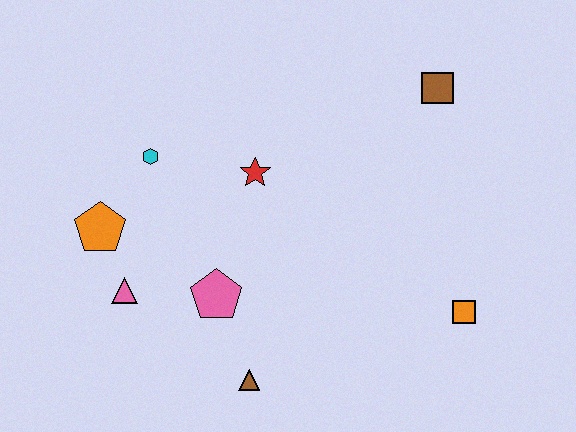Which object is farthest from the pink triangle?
The brown square is farthest from the pink triangle.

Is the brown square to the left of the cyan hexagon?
No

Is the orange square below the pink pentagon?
Yes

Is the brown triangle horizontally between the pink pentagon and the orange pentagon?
No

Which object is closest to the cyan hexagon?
The orange pentagon is closest to the cyan hexagon.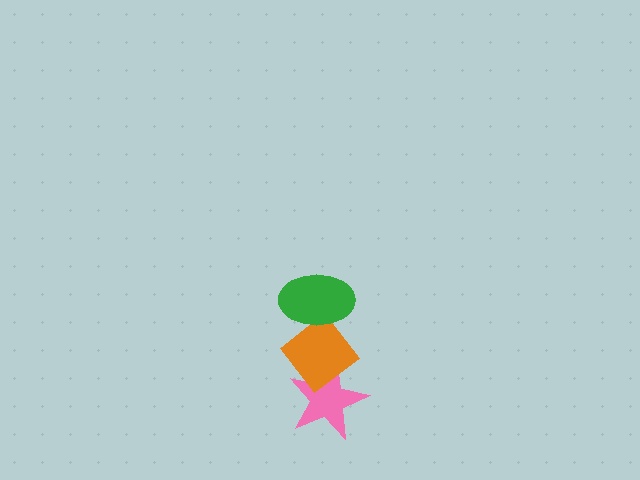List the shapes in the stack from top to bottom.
From top to bottom: the green ellipse, the orange diamond, the pink star.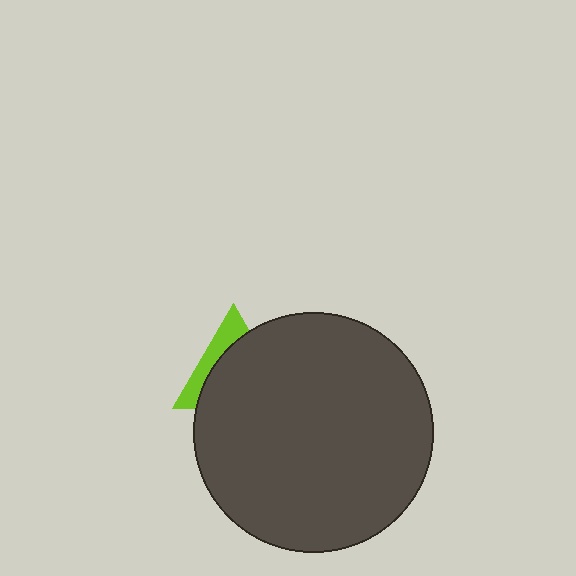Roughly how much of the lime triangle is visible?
A small part of it is visible (roughly 31%).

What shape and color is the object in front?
The object in front is a dark gray circle.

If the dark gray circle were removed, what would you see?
You would see the complete lime triangle.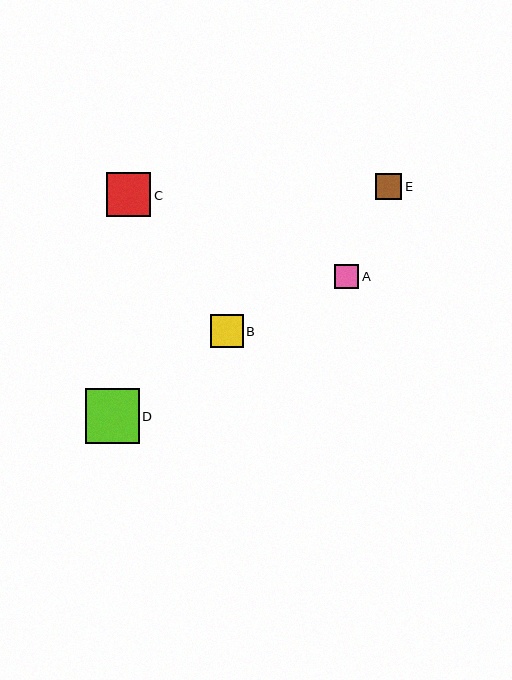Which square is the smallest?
Square A is the smallest with a size of approximately 24 pixels.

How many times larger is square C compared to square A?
Square C is approximately 1.8 times the size of square A.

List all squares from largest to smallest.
From largest to smallest: D, C, B, E, A.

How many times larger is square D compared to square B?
Square D is approximately 1.6 times the size of square B.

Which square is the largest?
Square D is the largest with a size of approximately 54 pixels.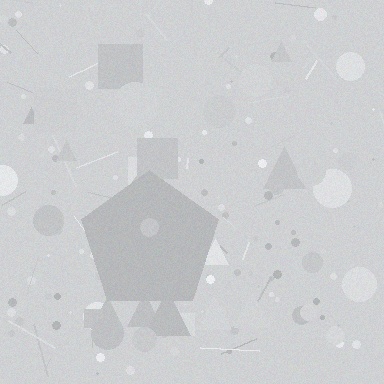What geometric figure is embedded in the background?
A pentagon is embedded in the background.